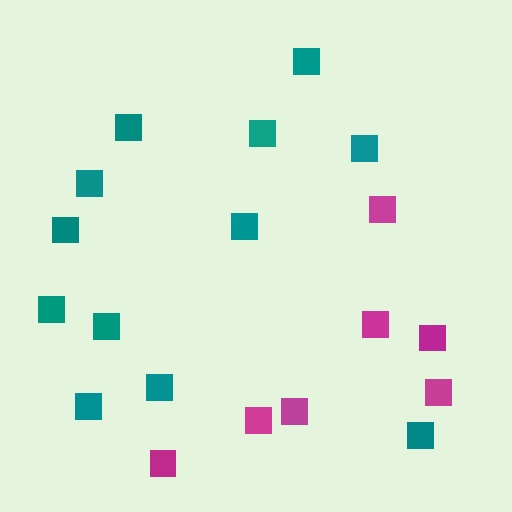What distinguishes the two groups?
There are 2 groups: one group of teal squares (12) and one group of magenta squares (7).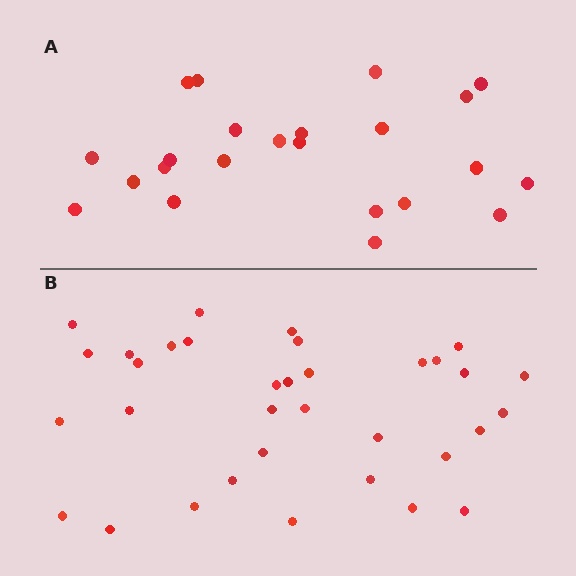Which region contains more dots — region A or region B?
Region B (the bottom region) has more dots.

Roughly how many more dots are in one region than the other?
Region B has roughly 12 or so more dots than region A.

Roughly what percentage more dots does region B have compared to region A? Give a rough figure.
About 50% more.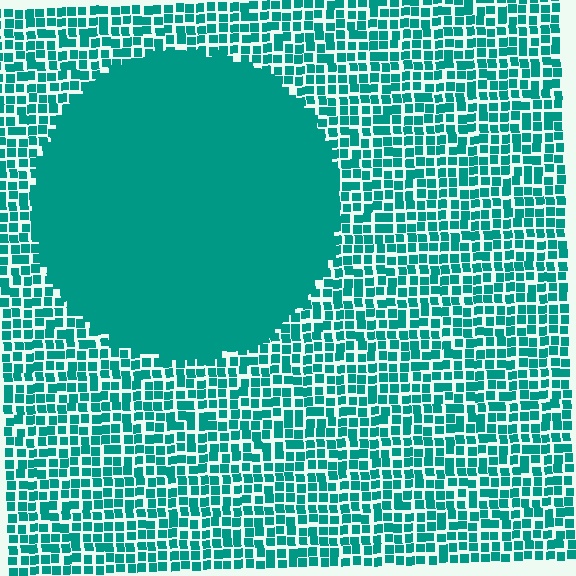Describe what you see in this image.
The image contains small teal elements arranged at two different densities. A circle-shaped region is visible where the elements are more densely packed than the surrounding area.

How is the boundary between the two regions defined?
The boundary is defined by a change in element density (approximately 2.5x ratio). All elements are the same color, size, and shape.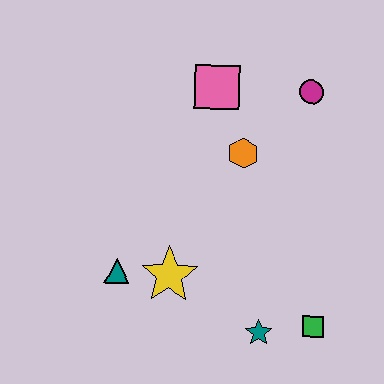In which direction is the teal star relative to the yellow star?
The teal star is to the right of the yellow star.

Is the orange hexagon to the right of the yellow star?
Yes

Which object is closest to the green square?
The teal star is closest to the green square.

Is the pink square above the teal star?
Yes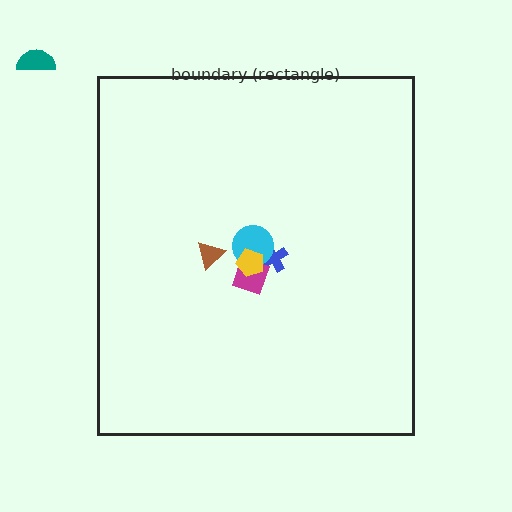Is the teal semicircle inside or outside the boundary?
Outside.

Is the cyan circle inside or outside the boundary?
Inside.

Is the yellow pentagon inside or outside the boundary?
Inside.